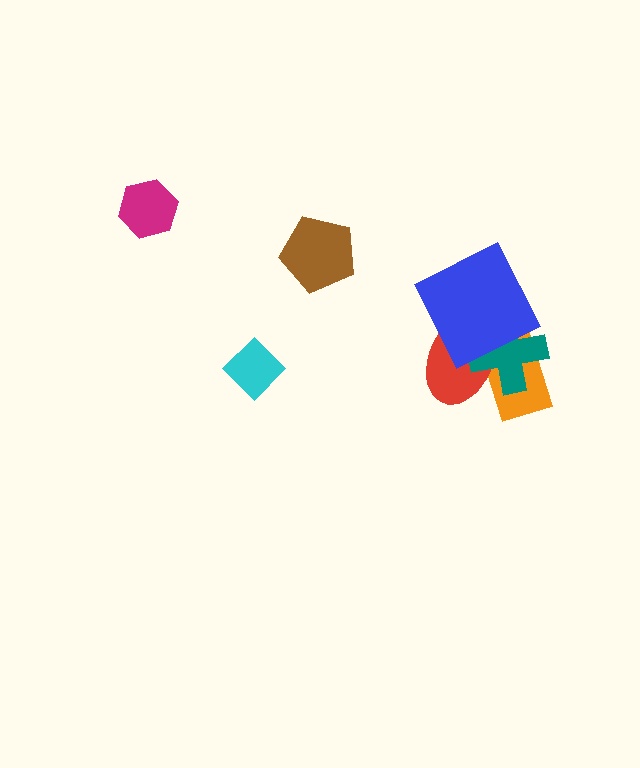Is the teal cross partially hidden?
Yes, it is partially covered by another shape.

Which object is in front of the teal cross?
The blue square is in front of the teal cross.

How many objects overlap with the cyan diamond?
0 objects overlap with the cyan diamond.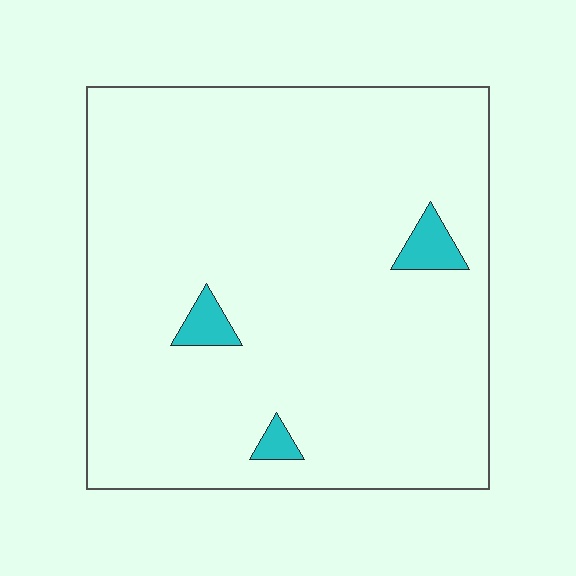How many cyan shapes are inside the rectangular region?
3.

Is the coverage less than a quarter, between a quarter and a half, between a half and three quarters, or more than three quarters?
Less than a quarter.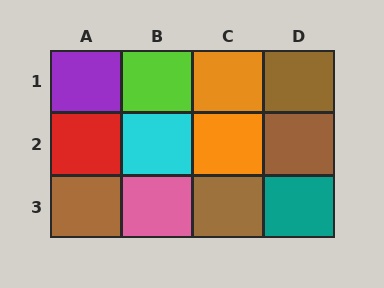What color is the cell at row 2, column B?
Cyan.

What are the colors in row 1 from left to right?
Purple, lime, orange, brown.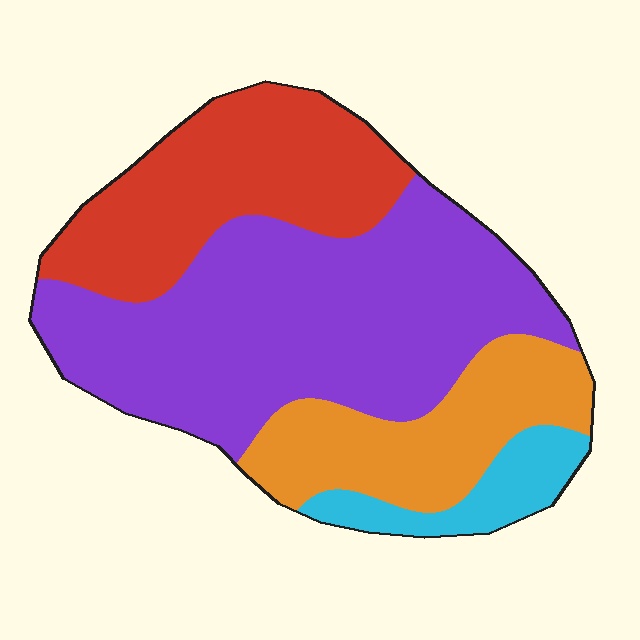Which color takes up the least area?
Cyan, at roughly 10%.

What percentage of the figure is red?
Red takes up between a sixth and a third of the figure.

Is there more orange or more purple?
Purple.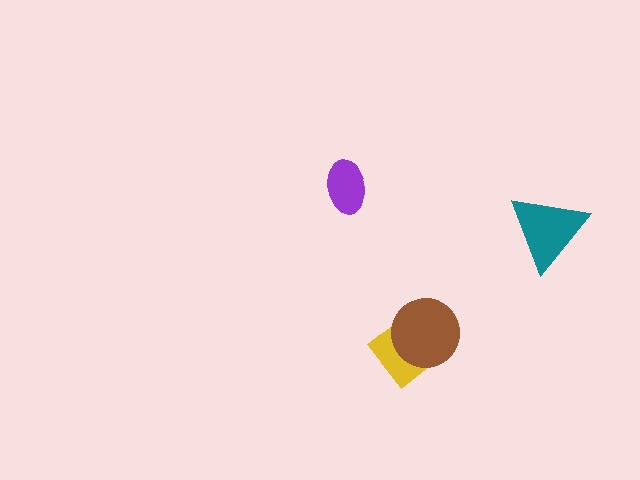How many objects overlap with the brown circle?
1 object overlaps with the brown circle.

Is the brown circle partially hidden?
No, no other shape covers it.